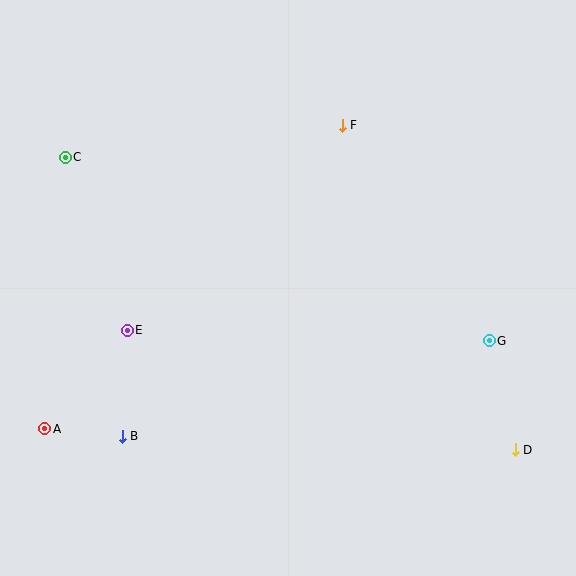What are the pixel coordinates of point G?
Point G is at (489, 341).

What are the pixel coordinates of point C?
Point C is at (65, 157).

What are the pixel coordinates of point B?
Point B is at (122, 436).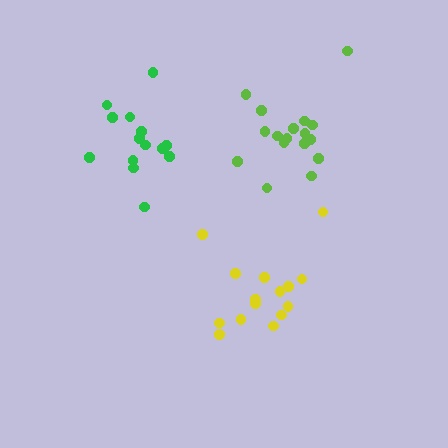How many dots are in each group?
Group 1: 15 dots, Group 2: 14 dots, Group 3: 17 dots (46 total).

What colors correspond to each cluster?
The clusters are colored: yellow, green, lime.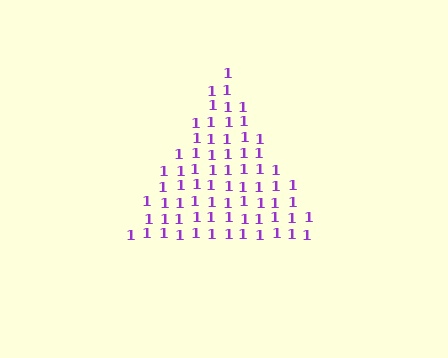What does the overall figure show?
The overall figure shows a triangle.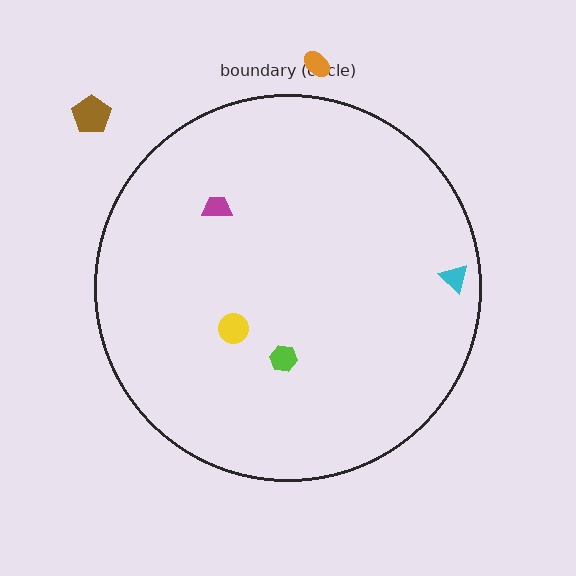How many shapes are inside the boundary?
4 inside, 2 outside.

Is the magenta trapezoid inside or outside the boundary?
Inside.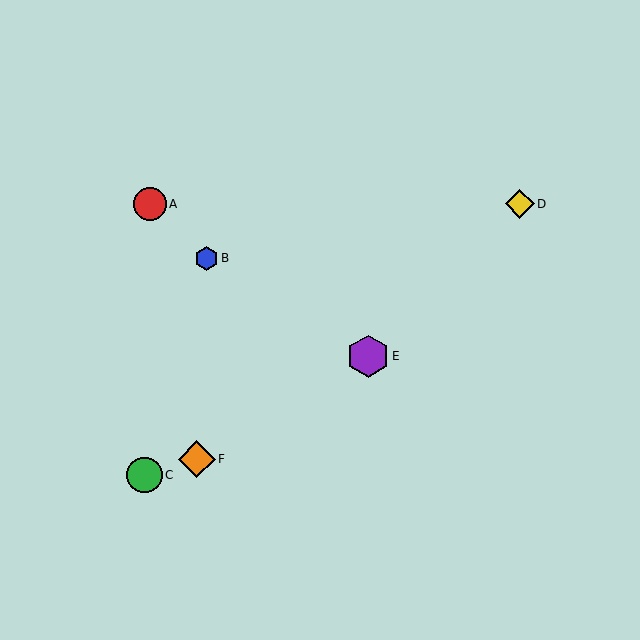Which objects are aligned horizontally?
Objects A, D are aligned horizontally.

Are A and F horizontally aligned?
No, A is at y≈204 and F is at y≈459.